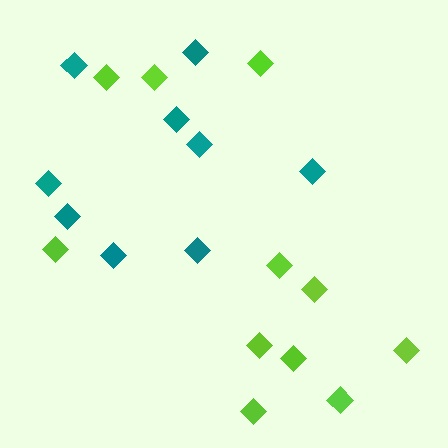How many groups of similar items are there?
There are 2 groups: one group of lime diamonds (11) and one group of teal diamonds (9).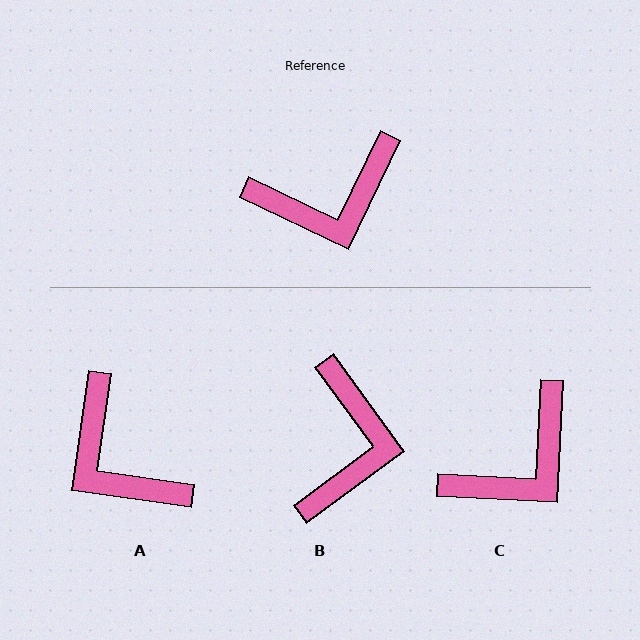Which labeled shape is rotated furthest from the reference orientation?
A, about 72 degrees away.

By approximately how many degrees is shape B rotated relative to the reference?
Approximately 62 degrees counter-clockwise.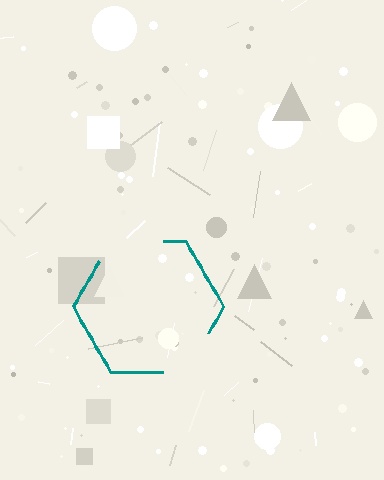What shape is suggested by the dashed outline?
The dashed outline suggests a hexagon.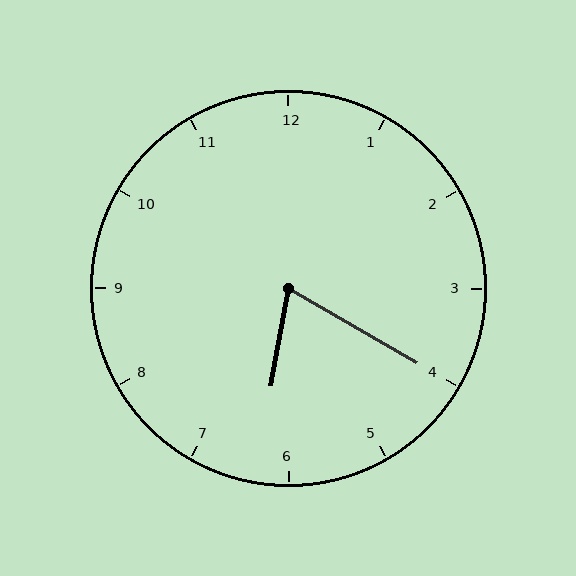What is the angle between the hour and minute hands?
Approximately 70 degrees.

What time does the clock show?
6:20.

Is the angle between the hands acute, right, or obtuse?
It is acute.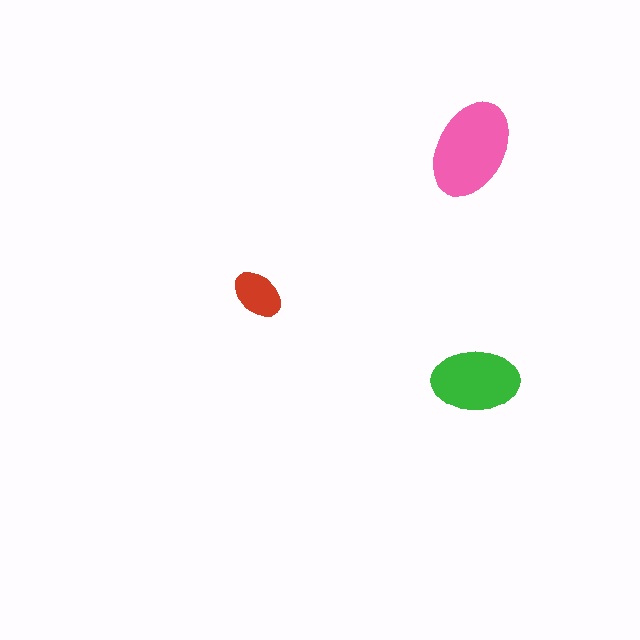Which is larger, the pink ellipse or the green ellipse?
The pink one.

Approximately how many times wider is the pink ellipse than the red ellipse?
About 2 times wider.